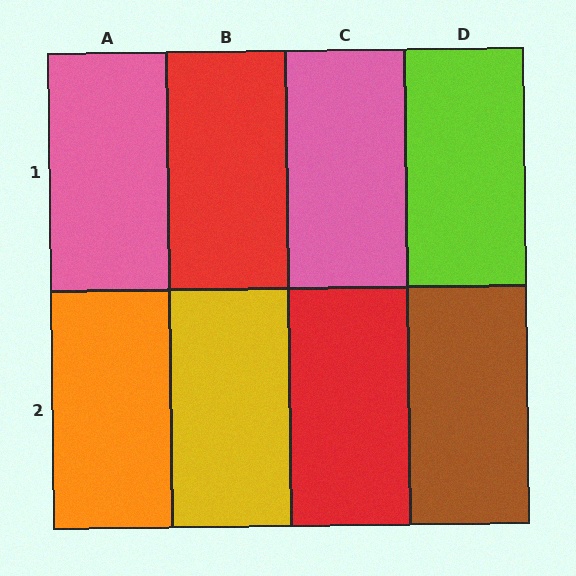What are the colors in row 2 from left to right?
Orange, yellow, red, brown.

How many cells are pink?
2 cells are pink.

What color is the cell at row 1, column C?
Pink.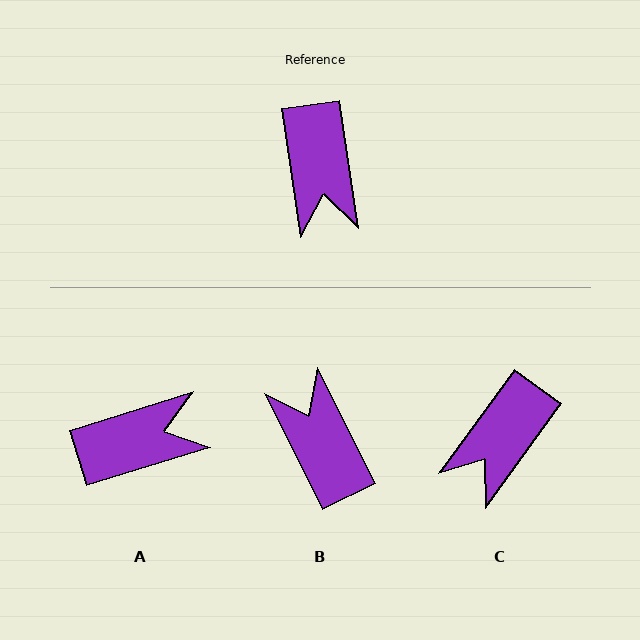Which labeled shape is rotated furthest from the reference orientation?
B, about 162 degrees away.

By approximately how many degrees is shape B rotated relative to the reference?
Approximately 162 degrees clockwise.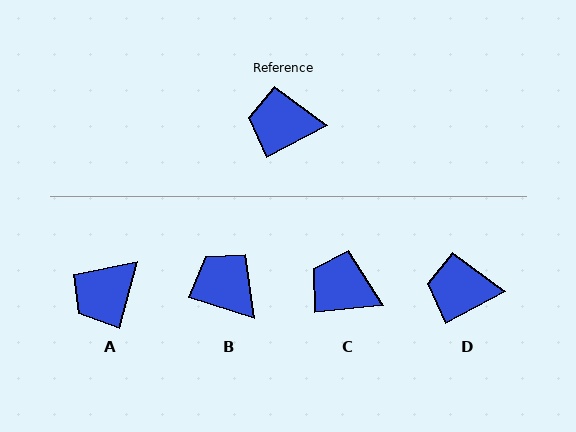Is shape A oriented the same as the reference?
No, it is off by about 47 degrees.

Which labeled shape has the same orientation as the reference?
D.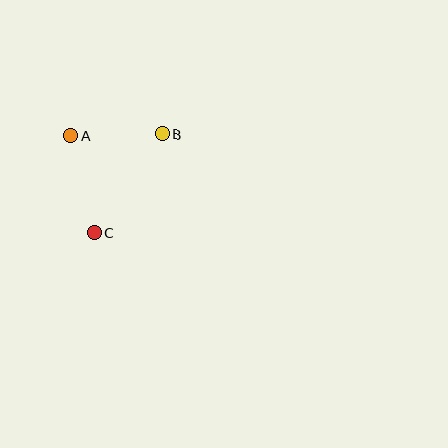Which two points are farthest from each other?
Points B and C are farthest from each other.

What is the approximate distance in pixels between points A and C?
The distance between A and C is approximately 100 pixels.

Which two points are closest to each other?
Points A and B are closest to each other.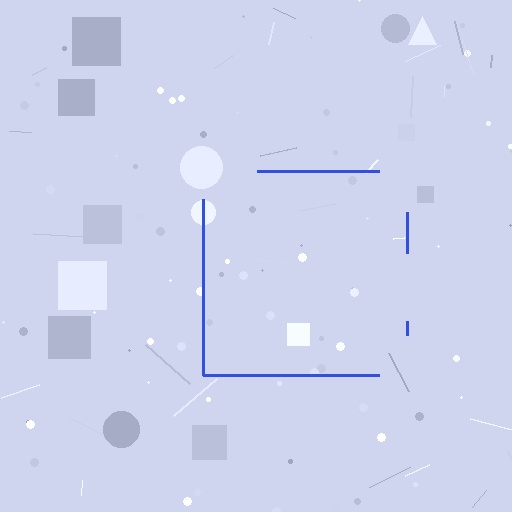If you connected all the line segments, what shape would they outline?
They would outline a square.